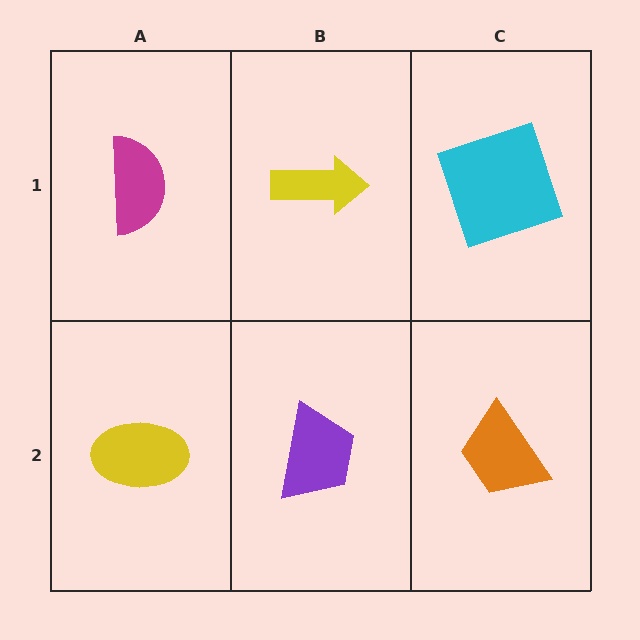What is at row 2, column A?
A yellow ellipse.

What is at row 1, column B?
A yellow arrow.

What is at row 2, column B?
A purple trapezoid.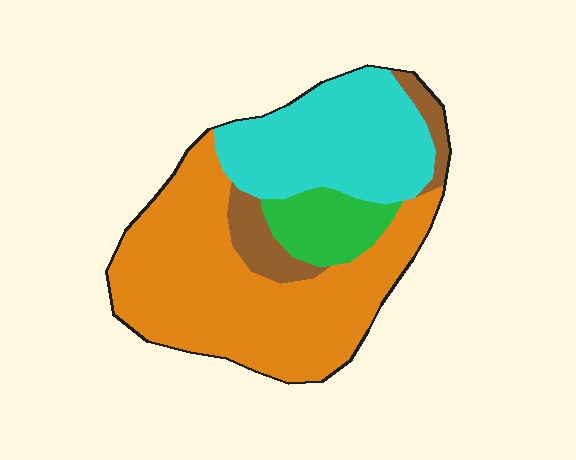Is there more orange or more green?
Orange.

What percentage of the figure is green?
Green takes up about one tenth (1/10) of the figure.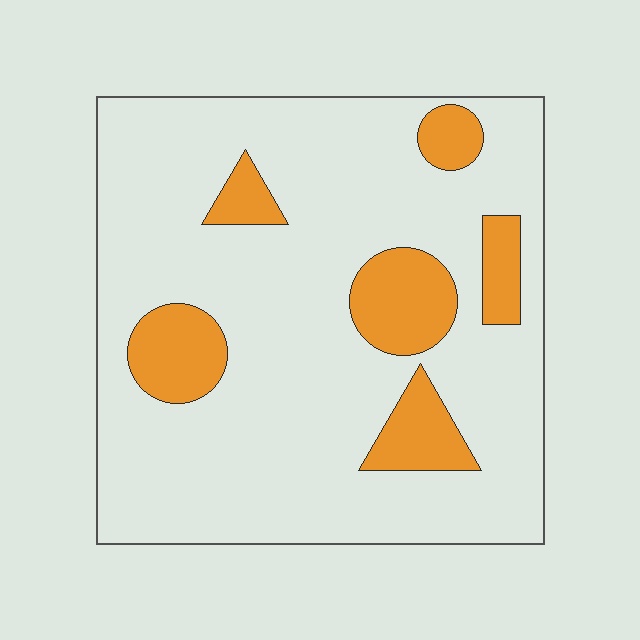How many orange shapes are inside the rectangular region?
6.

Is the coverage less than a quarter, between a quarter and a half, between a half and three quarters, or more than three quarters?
Less than a quarter.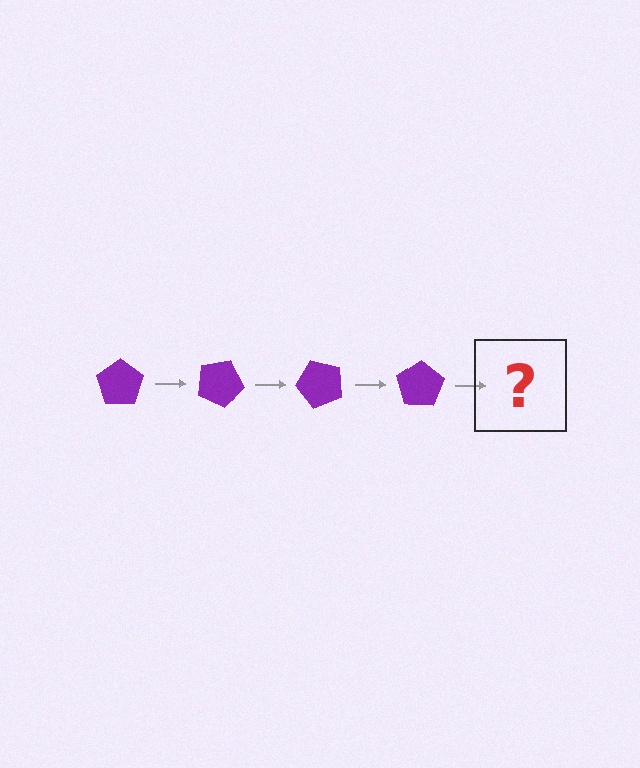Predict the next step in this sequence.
The next step is a purple pentagon rotated 100 degrees.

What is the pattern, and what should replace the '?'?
The pattern is that the pentagon rotates 25 degrees each step. The '?' should be a purple pentagon rotated 100 degrees.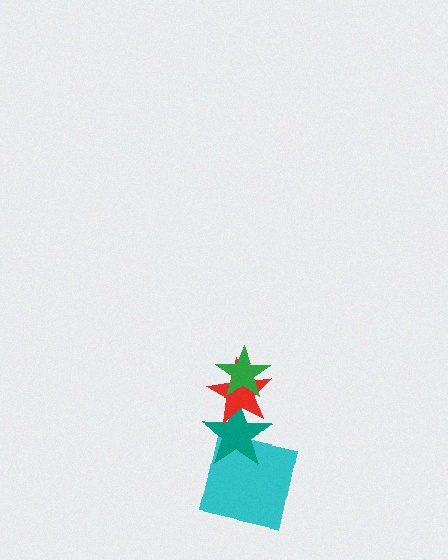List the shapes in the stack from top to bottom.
From top to bottom: the green star, the red star, the teal star, the cyan square.